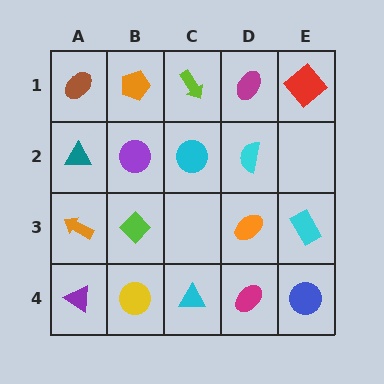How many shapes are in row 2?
4 shapes.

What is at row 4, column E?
A blue circle.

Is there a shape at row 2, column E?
No, that cell is empty.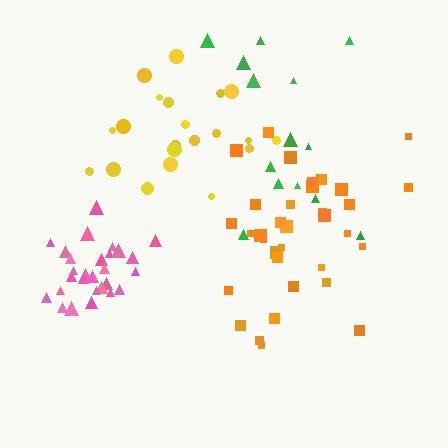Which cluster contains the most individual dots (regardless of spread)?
Orange (34).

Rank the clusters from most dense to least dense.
pink, orange, yellow, green.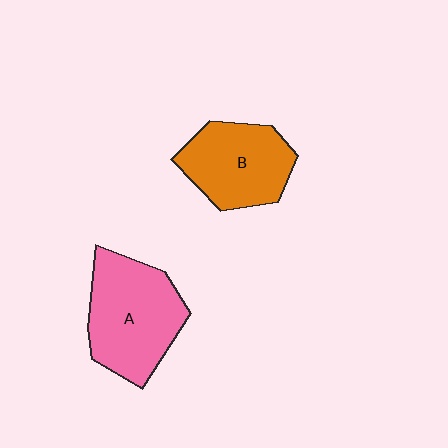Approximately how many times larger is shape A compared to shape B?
Approximately 1.2 times.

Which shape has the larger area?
Shape A (pink).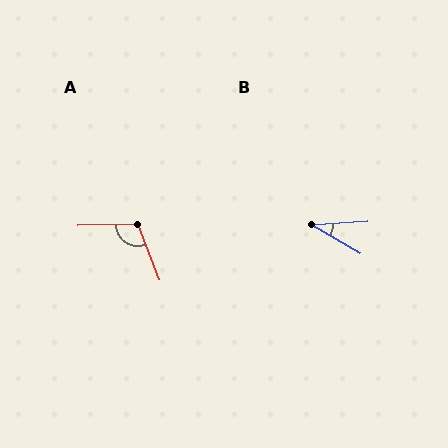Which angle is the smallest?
B, at approximately 34 degrees.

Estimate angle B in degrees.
Approximately 34 degrees.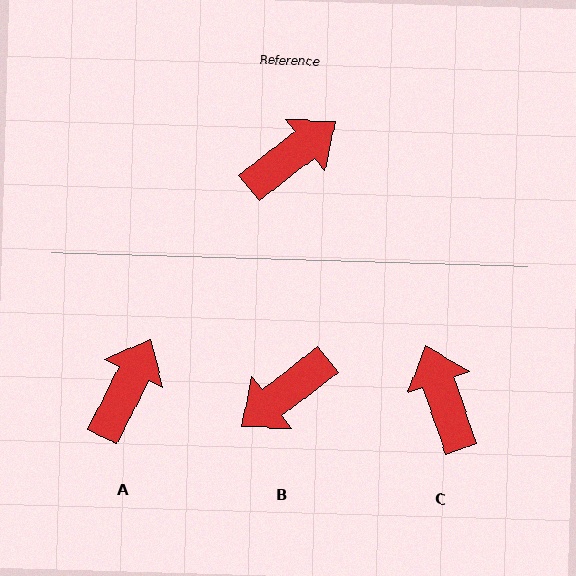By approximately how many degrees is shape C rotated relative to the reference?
Approximately 71 degrees counter-clockwise.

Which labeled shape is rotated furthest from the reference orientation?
B, about 180 degrees away.